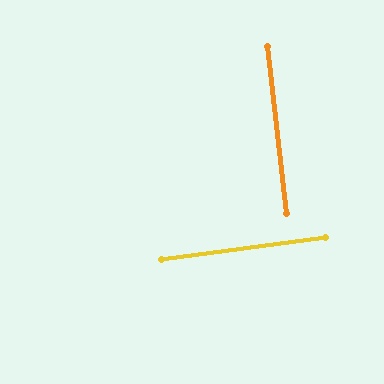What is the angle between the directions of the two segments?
Approximately 89 degrees.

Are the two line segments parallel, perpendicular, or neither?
Perpendicular — they meet at approximately 89°.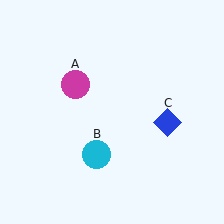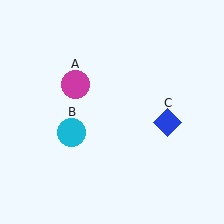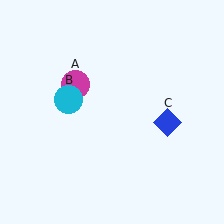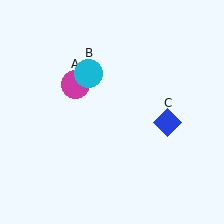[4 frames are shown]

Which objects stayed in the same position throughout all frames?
Magenta circle (object A) and blue diamond (object C) remained stationary.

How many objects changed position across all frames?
1 object changed position: cyan circle (object B).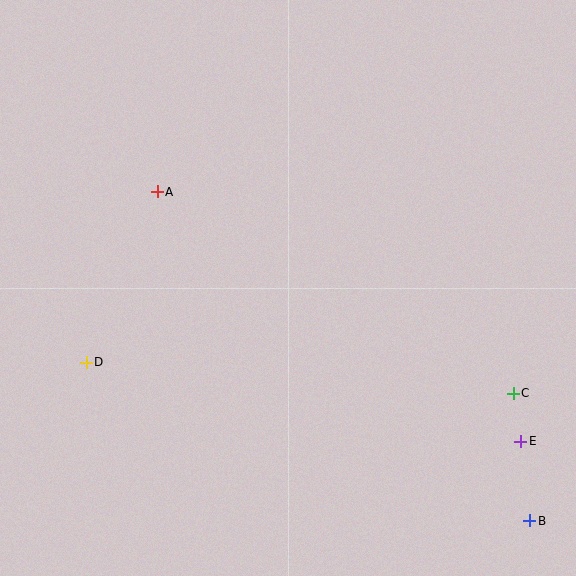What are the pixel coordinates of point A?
Point A is at (157, 192).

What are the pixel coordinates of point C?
Point C is at (513, 393).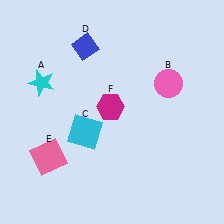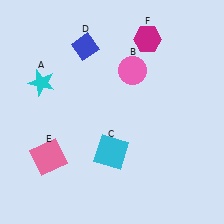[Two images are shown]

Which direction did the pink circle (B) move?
The pink circle (B) moved left.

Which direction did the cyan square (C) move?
The cyan square (C) moved right.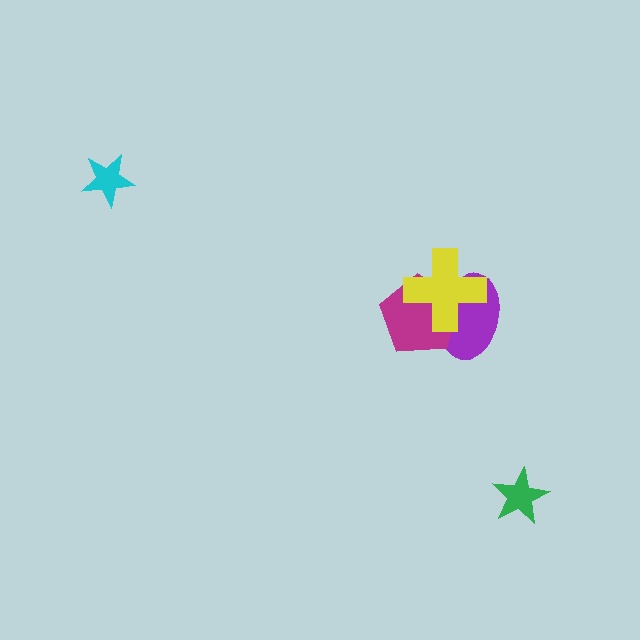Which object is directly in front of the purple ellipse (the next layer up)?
The magenta pentagon is directly in front of the purple ellipse.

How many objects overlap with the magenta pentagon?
2 objects overlap with the magenta pentagon.